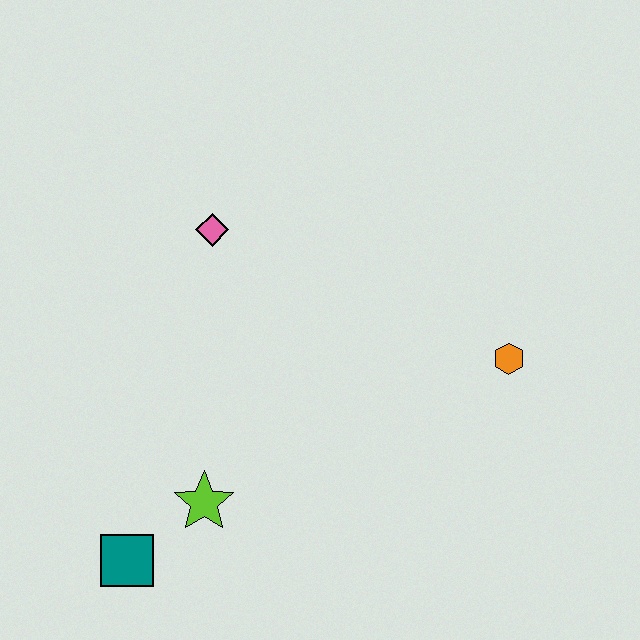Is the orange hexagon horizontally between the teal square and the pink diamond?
No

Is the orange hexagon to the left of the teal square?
No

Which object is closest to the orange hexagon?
The pink diamond is closest to the orange hexagon.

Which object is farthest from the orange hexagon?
The teal square is farthest from the orange hexagon.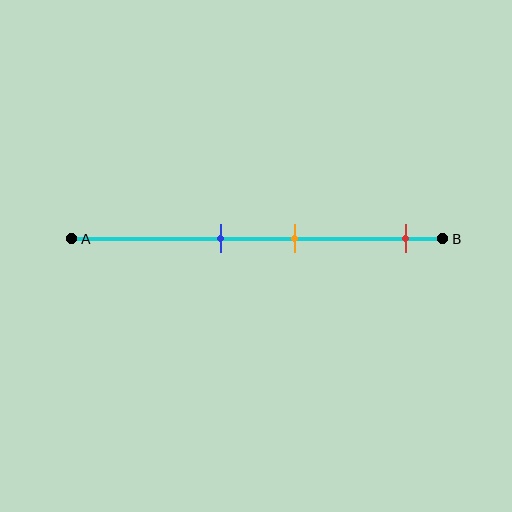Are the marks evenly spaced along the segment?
No, the marks are not evenly spaced.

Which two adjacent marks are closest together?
The blue and orange marks are the closest adjacent pair.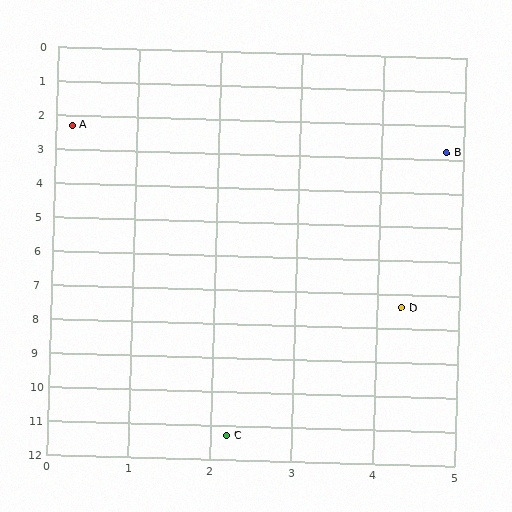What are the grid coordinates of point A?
Point A is at approximately (0.2, 2.3).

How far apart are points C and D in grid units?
Points C and D are about 4.4 grid units apart.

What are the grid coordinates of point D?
Point D is at approximately (4.3, 7.4).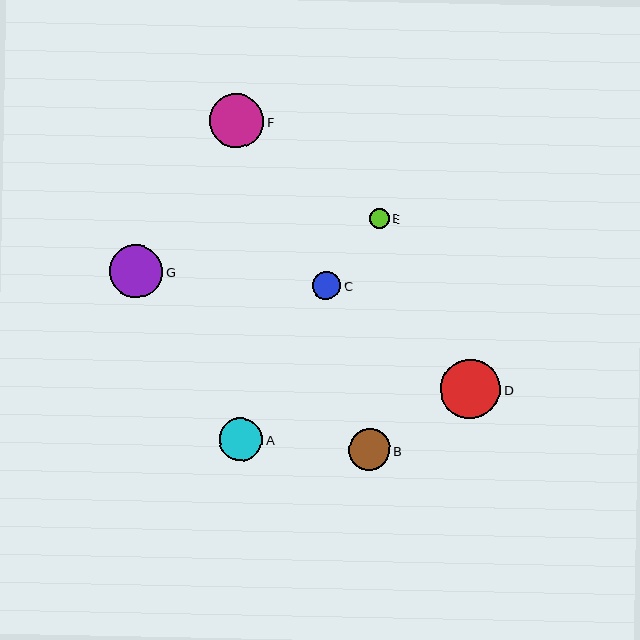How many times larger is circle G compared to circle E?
Circle G is approximately 2.6 times the size of circle E.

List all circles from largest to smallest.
From largest to smallest: D, F, G, A, B, C, E.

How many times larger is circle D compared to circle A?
Circle D is approximately 1.4 times the size of circle A.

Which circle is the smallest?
Circle E is the smallest with a size of approximately 20 pixels.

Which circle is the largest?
Circle D is the largest with a size of approximately 60 pixels.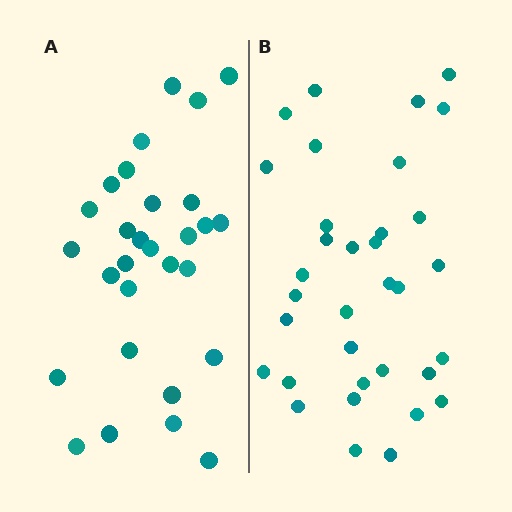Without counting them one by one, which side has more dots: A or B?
Region B (the right region) has more dots.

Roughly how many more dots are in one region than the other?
Region B has about 5 more dots than region A.